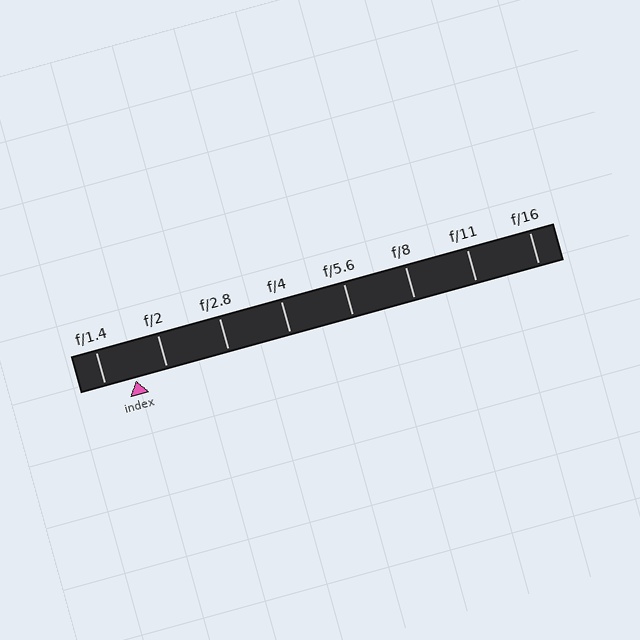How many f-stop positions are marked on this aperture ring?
There are 8 f-stop positions marked.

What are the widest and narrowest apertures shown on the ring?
The widest aperture shown is f/1.4 and the narrowest is f/16.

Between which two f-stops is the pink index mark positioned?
The index mark is between f/1.4 and f/2.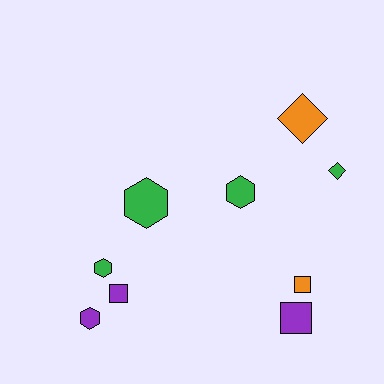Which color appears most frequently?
Green, with 4 objects.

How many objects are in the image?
There are 9 objects.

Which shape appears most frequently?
Hexagon, with 4 objects.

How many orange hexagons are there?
There are no orange hexagons.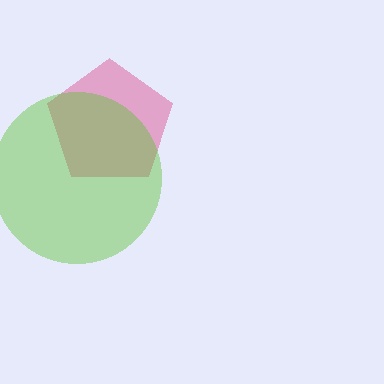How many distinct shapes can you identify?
There are 2 distinct shapes: a pink pentagon, a lime circle.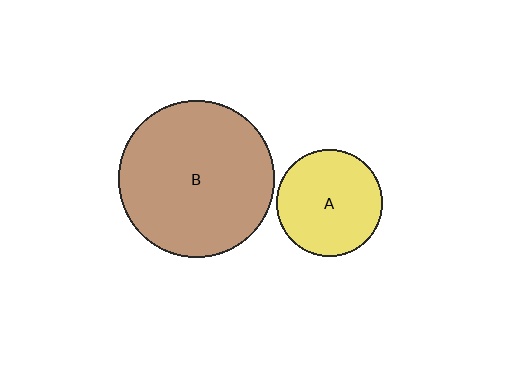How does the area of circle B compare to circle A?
Approximately 2.2 times.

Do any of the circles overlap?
No, none of the circles overlap.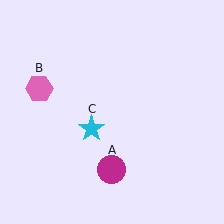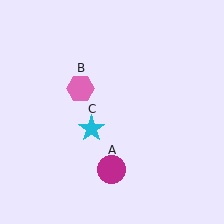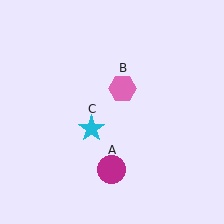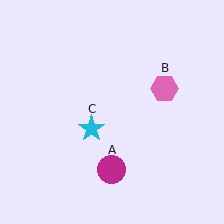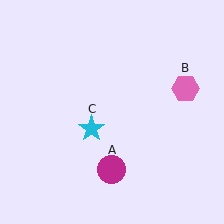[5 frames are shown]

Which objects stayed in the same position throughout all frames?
Magenta circle (object A) and cyan star (object C) remained stationary.